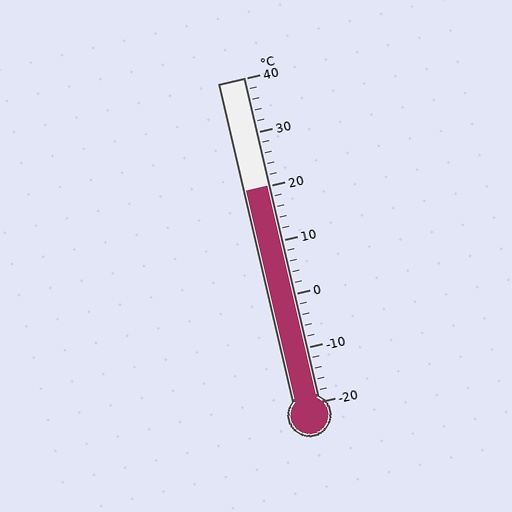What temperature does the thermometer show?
The thermometer shows approximately 20°C.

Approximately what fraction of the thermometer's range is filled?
The thermometer is filled to approximately 65% of its range.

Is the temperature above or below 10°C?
The temperature is above 10°C.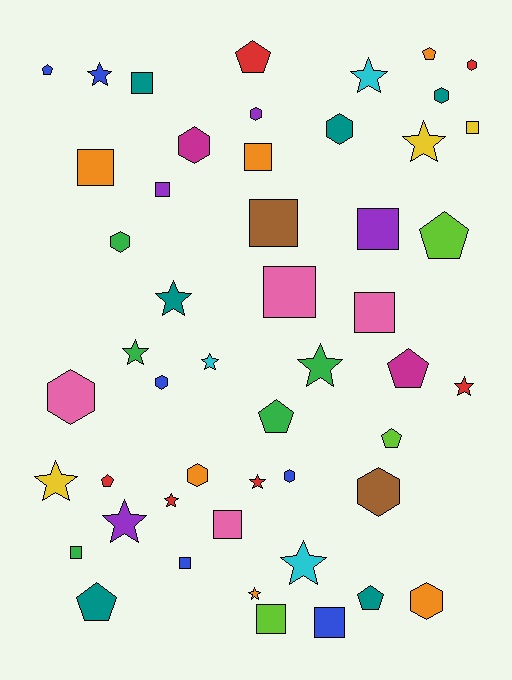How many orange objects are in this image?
There are 6 orange objects.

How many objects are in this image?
There are 50 objects.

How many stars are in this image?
There are 14 stars.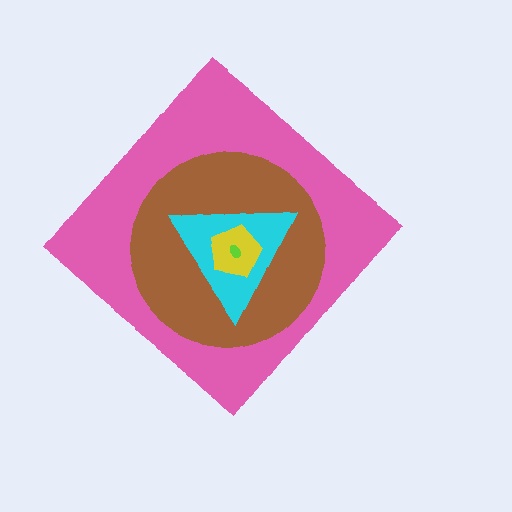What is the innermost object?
The lime ellipse.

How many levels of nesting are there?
5.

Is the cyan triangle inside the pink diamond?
Yes.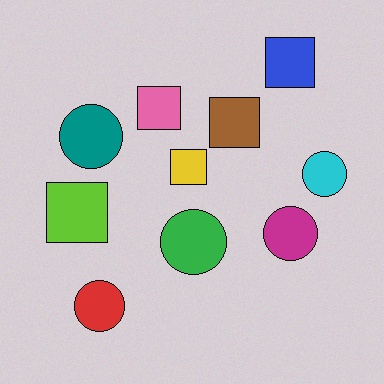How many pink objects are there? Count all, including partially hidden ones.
There is 1 pink object.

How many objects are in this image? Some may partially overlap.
There are 10 objects.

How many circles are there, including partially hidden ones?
There are 5 circles.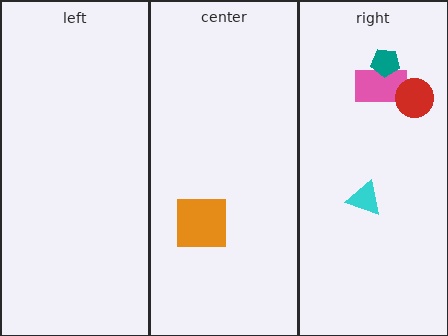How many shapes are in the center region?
1.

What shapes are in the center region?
The orange square.